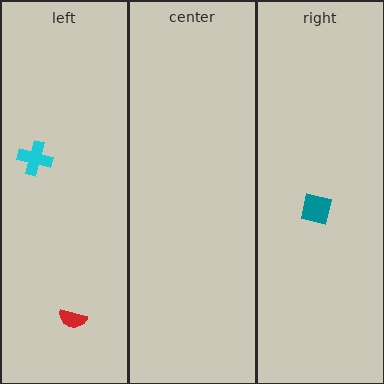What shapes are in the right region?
The teal square.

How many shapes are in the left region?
2.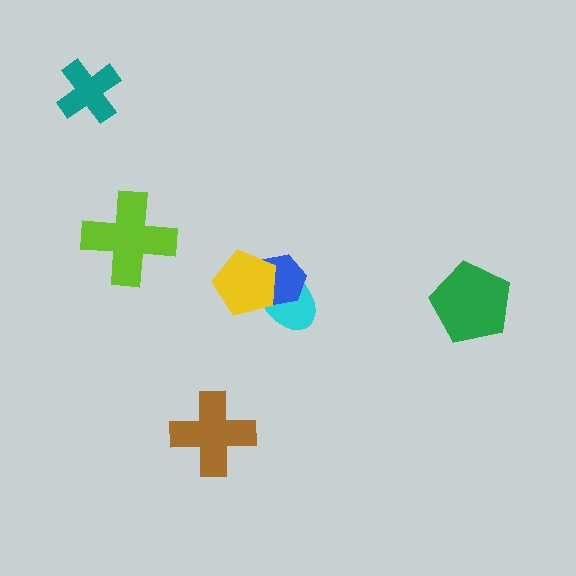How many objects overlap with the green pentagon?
0 objects overlap with the green pentagon.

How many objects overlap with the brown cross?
0 objects overlap with the brown cross.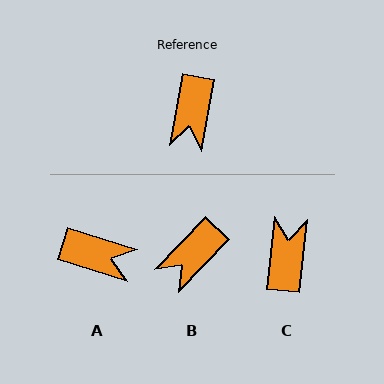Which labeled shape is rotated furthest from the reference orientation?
C, about 176 degrees away.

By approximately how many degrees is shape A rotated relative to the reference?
Approximately 83 degrees counter-clockwise.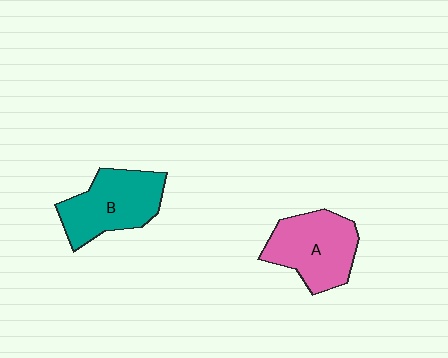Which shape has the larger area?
Shape B (teal).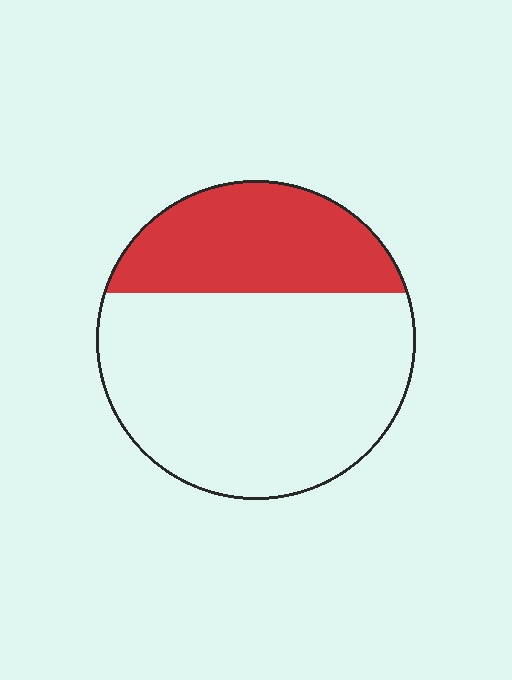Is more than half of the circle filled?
No.